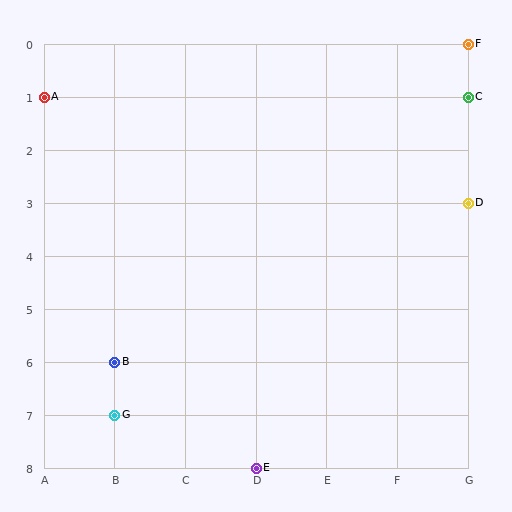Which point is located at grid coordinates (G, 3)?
Point D is at (G, 3).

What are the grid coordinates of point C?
Point C is at grid coordinates (G, 1).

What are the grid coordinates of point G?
Point G is at grid coordinates (B, 7).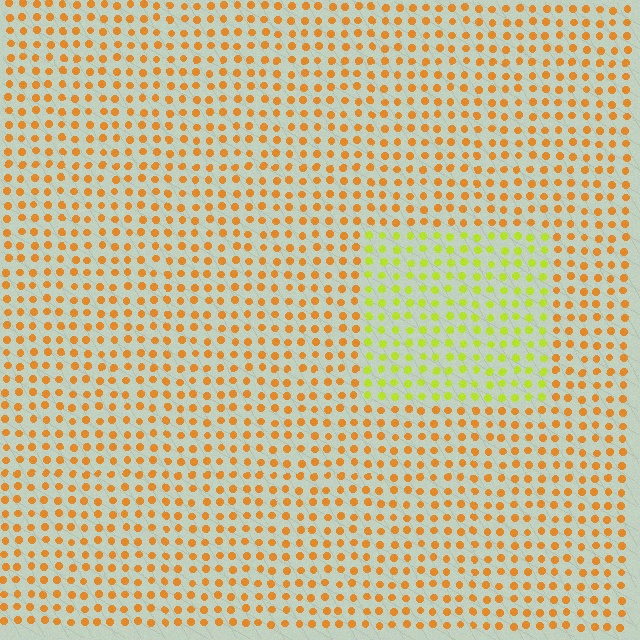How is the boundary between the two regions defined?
The boundary is defined purely by a slight shift in hue (about 45 degrees). Spacing, size, and orientation are identical on both sides.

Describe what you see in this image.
The image is filled with small orange elements in a uniform arrangement. A rectangle-shaped region is visible where the elements are tinted to a slightly different hue, forming a subtle color boundary.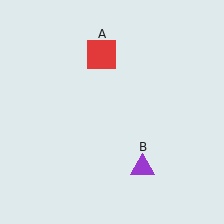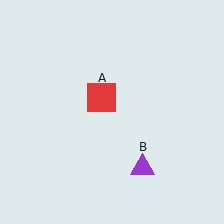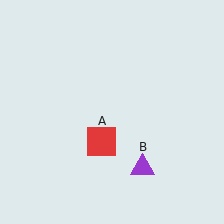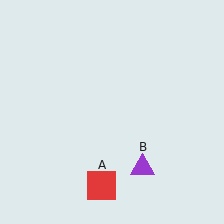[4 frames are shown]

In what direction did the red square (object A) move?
The red square (object A) moved down.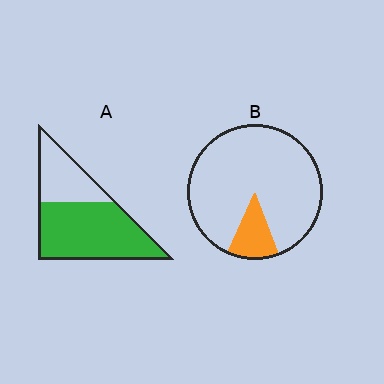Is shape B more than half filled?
No.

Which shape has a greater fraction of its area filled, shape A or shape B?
Shape A.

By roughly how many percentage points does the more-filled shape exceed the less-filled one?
By roughly 55 percentage points (A over B).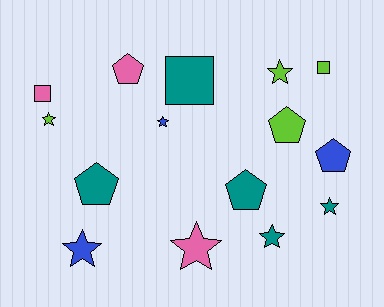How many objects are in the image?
There are 15 objects.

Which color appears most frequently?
Teal, with 5 objects.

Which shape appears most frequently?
Star, with 7 objects.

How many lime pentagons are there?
There is 1 lime pentagon.